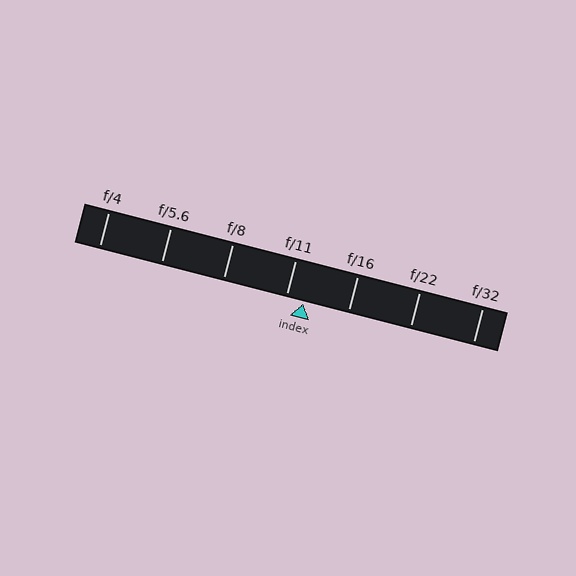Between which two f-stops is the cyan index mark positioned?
The index mark is between f/11 and f/16.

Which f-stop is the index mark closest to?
The index mark is closest to f/11.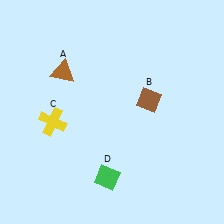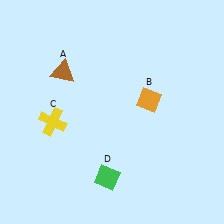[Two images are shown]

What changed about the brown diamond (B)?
In Image 1, B is brown. In Image 2, it changed to orange.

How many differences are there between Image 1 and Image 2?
There is 1 difference between the two images.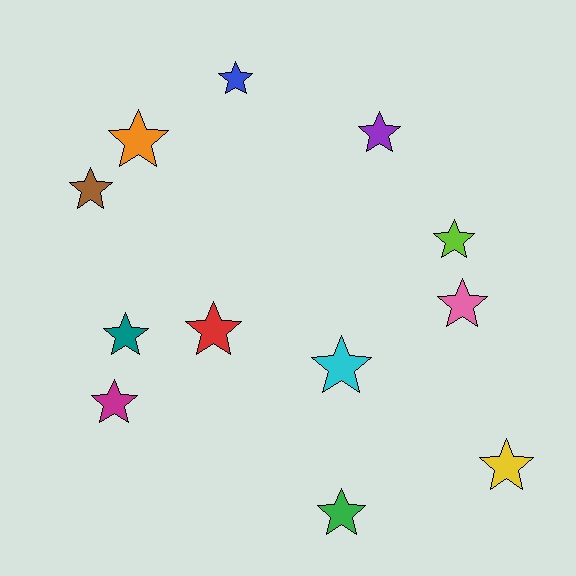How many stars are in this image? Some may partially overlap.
There are 12 stars.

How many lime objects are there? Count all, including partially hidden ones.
There is 1 lime object.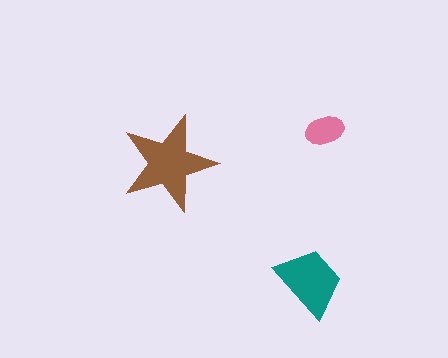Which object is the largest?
The brown star.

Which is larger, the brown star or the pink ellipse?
The brown star.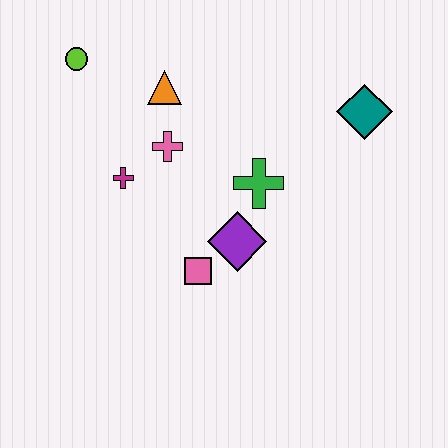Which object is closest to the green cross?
The purple diamond is closest to the green cross.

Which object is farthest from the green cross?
The lime circle is farthest from the green cross.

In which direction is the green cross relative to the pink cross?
The green cross is to the right of the pink cross.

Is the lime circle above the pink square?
Yes